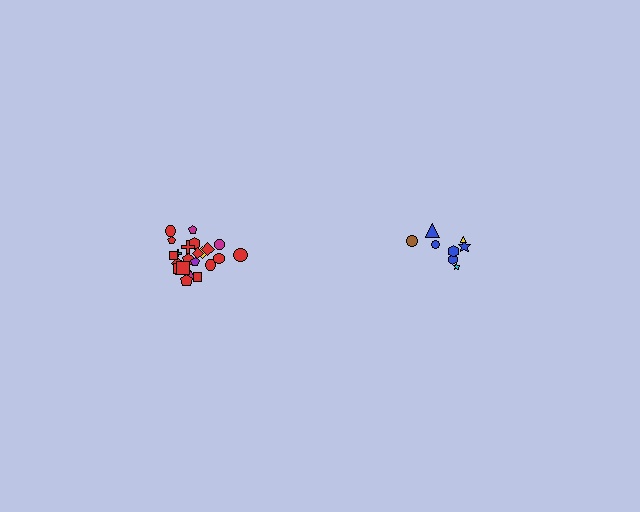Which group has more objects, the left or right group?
The left group.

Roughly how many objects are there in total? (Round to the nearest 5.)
Roughly 35 objects in total.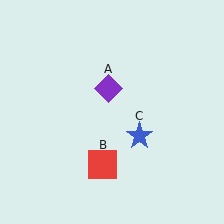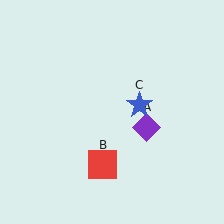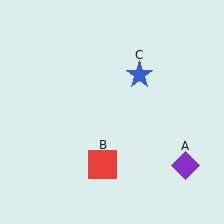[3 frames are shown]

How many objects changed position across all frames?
2 objects changed position: purple diamond (object A), blue star (object C).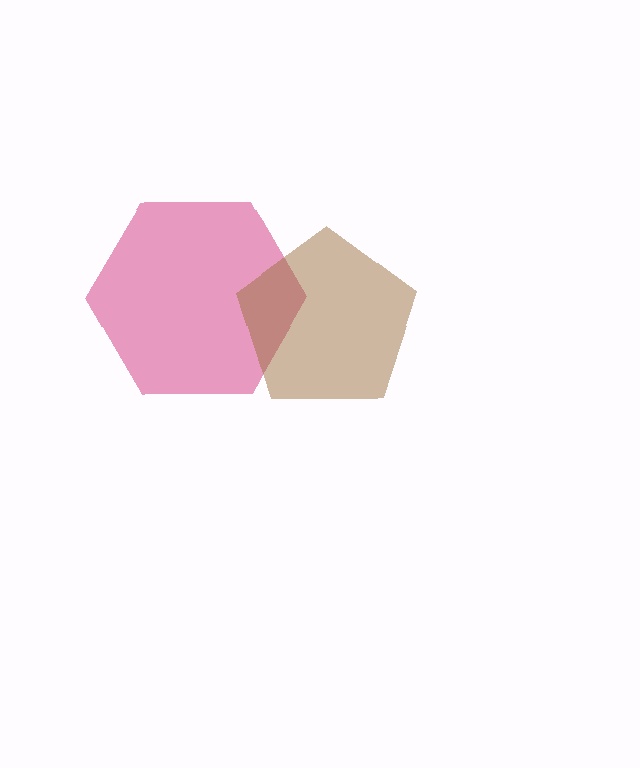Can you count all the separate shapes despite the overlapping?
Yes, there are 2 separate shapes.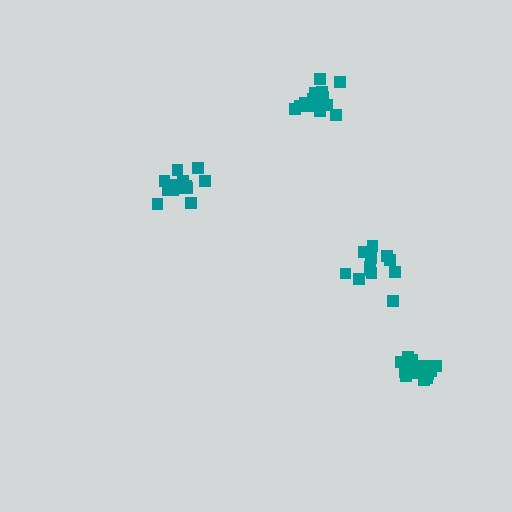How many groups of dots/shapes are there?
There are 4 groups.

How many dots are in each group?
Group 1: 16 dots, Group 2: 15 dots, Group 3: 12 dots, Group 4: 15 dots (58 total).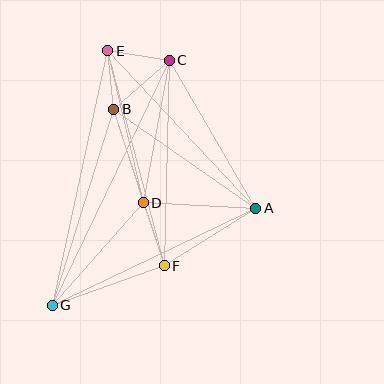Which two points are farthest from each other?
Points C and G are farthest from each other.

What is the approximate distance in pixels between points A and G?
The distance between A and G is approximately 225 pixels.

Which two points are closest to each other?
Points B and E are closest to each other.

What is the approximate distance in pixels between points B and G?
The distance between B and G is approximately 205 pixels.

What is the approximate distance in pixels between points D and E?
The distance between D and E is approximately 156 pixels.